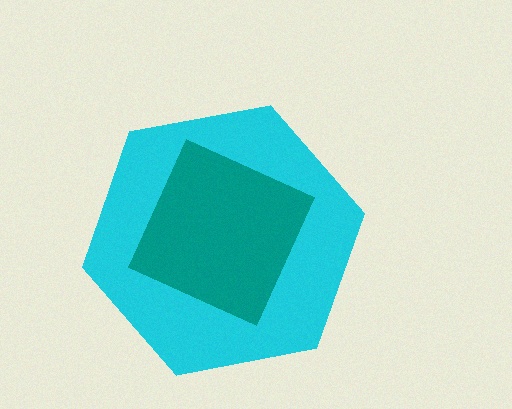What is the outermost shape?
The cyan hexagon.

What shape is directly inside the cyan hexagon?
The teal square.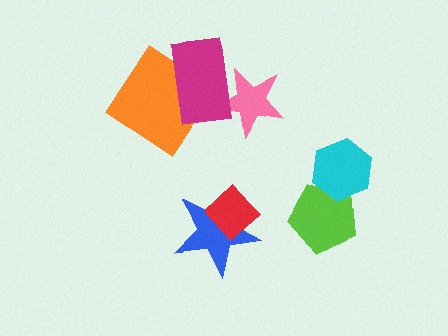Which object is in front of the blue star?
The red diamond is in front of the blue star.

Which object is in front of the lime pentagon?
The cyan hexagon is in front of the lime pentagon.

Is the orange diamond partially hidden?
Yes, it is partially covered by another shape.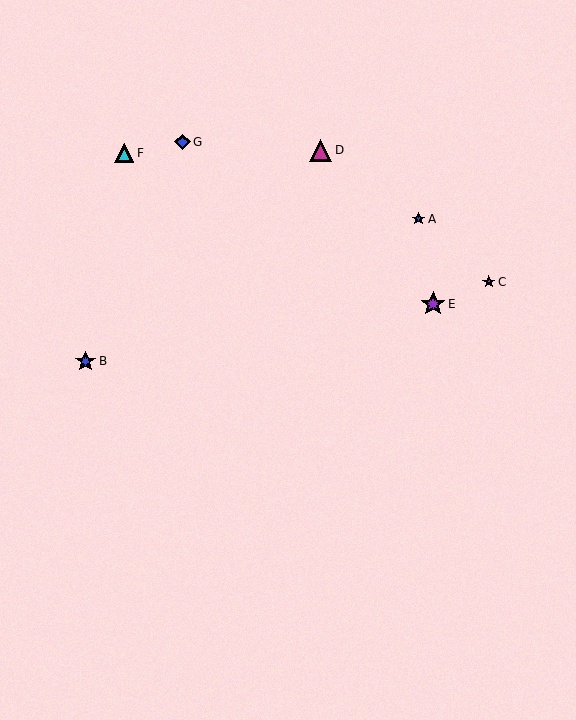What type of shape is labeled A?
Shape A is a blue star.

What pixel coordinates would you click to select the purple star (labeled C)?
Click at (489, 282) to select the purple star C.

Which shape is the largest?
The purple star (labeled E) is the largest.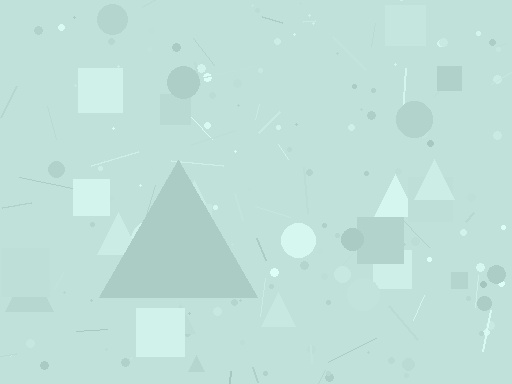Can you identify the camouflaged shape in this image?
The camouflaged shape is a triangle.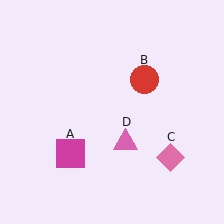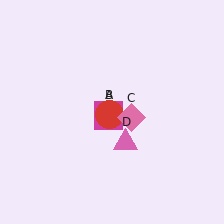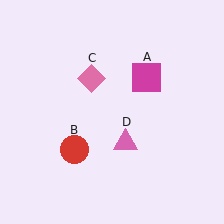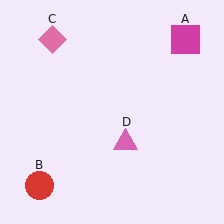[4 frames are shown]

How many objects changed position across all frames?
3 objects changed position: magenta square (object A), red circle (object B), pink diamond (object C).